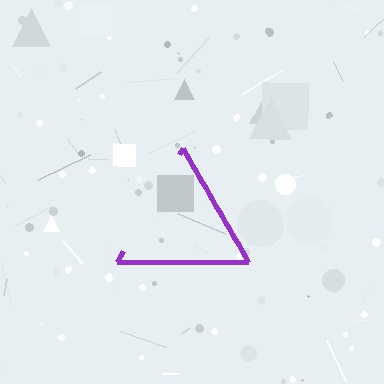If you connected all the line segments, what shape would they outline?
They would outline a triangle.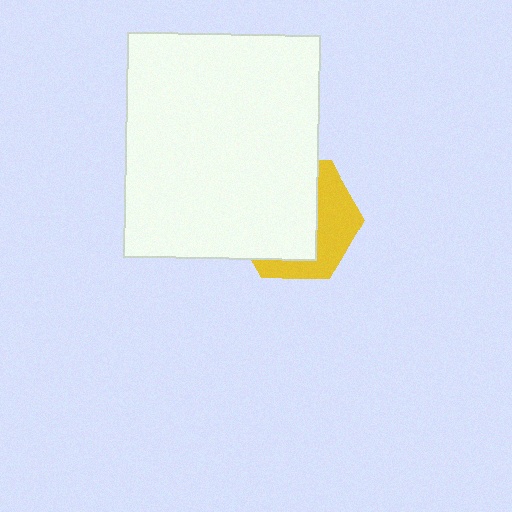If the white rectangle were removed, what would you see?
You would see the complete yellow hexagon.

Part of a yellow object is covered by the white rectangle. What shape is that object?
It is a hexagon.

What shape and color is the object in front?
The object in front is a white rectangle.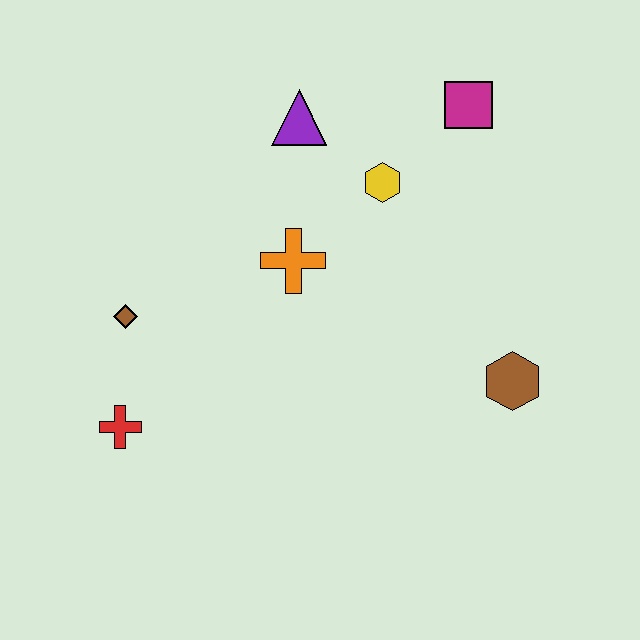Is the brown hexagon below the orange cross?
Yes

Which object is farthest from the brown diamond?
The magenta square is farthest from the brown diamond.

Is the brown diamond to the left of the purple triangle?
Yes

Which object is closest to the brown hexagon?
The yellow hexagon is closest to the brown hexagon.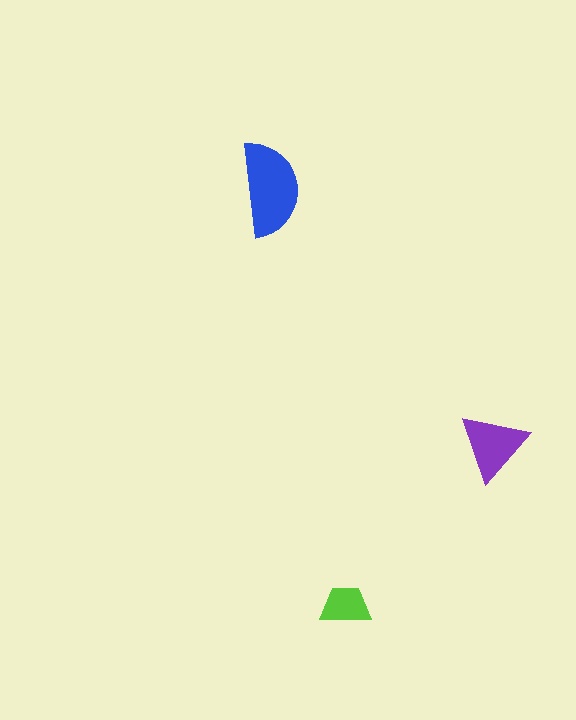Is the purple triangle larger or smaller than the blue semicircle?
Smaller.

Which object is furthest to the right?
The purple triangle is rightmost.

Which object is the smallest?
The lime trapezoid.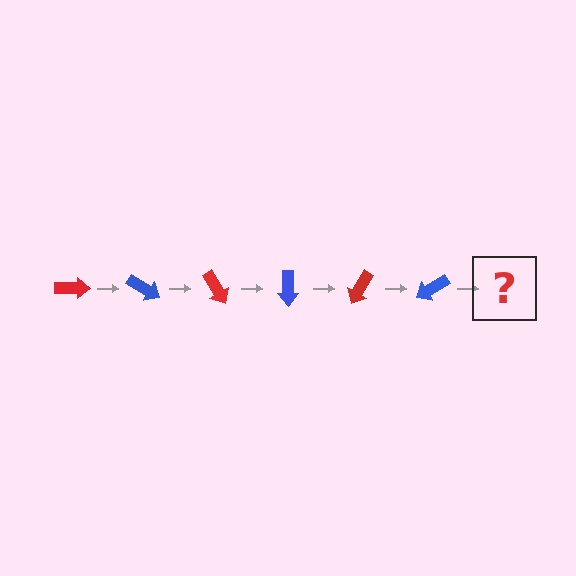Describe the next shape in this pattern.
It should be a red arrow, rotated 180 degrees from the start.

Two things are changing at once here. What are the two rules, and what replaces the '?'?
The two rules are that it rotates 30 degrees each step and the color cycles through red and blue. The '?' should be a red arrow, rotated 180 degrees from the start.